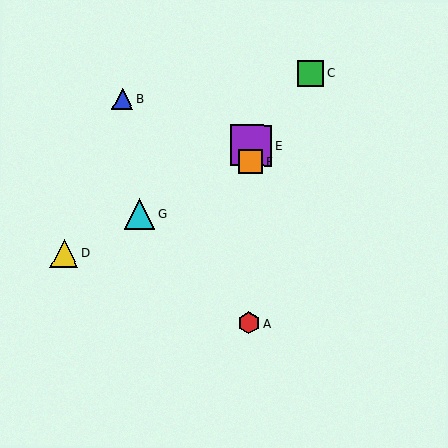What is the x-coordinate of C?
Object C is at x≈311.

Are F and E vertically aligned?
Yes, both are at x≈251.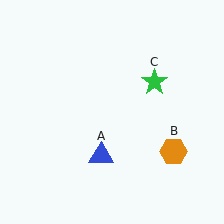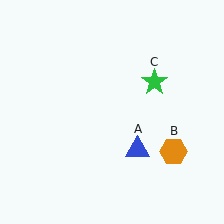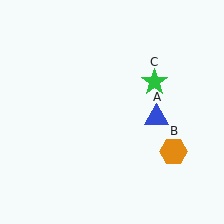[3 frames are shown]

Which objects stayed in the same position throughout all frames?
Orange hexagon (object B) and green star (object C) remained stationary.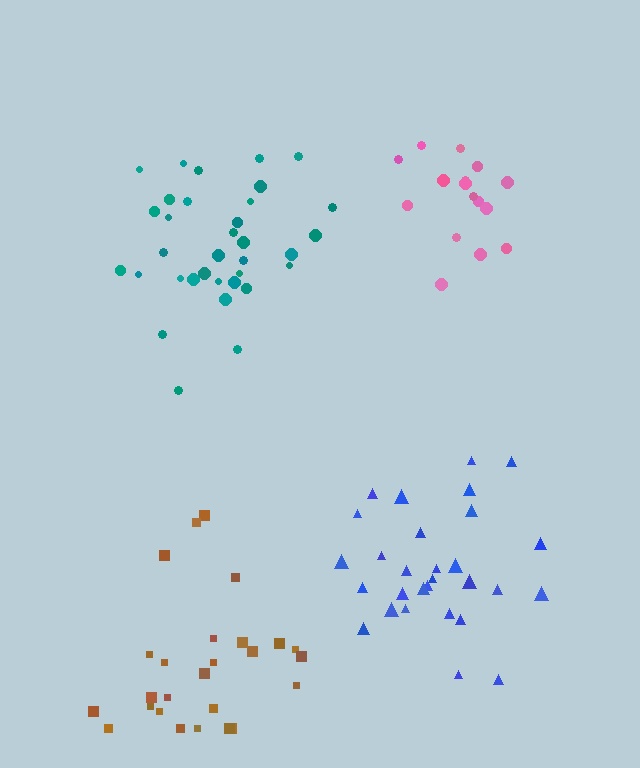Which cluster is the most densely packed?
Pink.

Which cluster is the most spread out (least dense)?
Brown.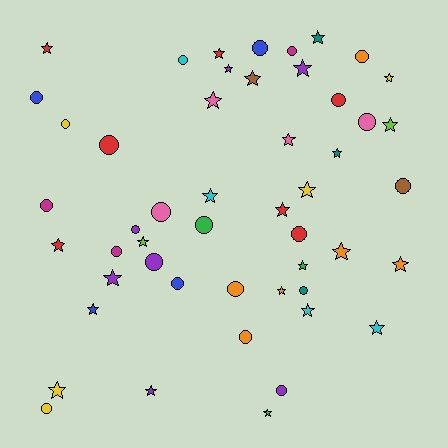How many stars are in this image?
There are 27 stars.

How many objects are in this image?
There are 50 objects.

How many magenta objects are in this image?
There are 3 magenta objects.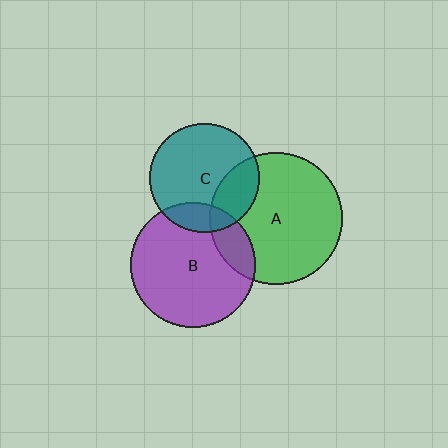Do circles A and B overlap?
Yes.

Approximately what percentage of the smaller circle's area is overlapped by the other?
Approximately 15%.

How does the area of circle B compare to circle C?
Approximately 1.3 times.